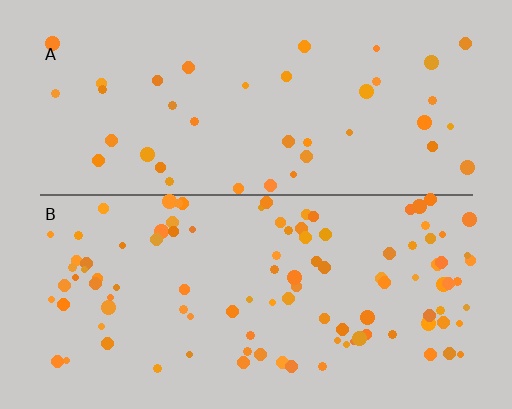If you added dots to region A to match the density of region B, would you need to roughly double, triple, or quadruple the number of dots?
Approximately triple.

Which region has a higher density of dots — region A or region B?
B (the bottom).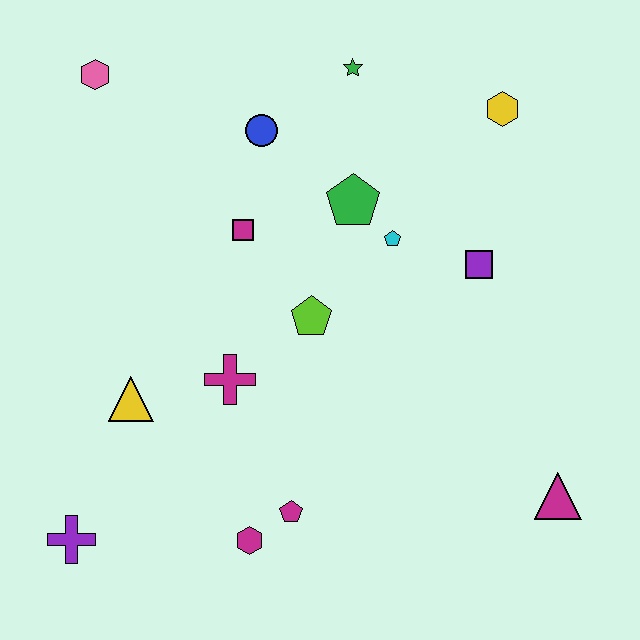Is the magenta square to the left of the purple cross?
No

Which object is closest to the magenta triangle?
The purple square is closest to the magenta triangle.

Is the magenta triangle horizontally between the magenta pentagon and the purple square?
No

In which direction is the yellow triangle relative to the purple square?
The yellow triangle is to the left of the purple square.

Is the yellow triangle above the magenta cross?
No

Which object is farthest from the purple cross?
The yellow hexagon is farthest from the purple cross.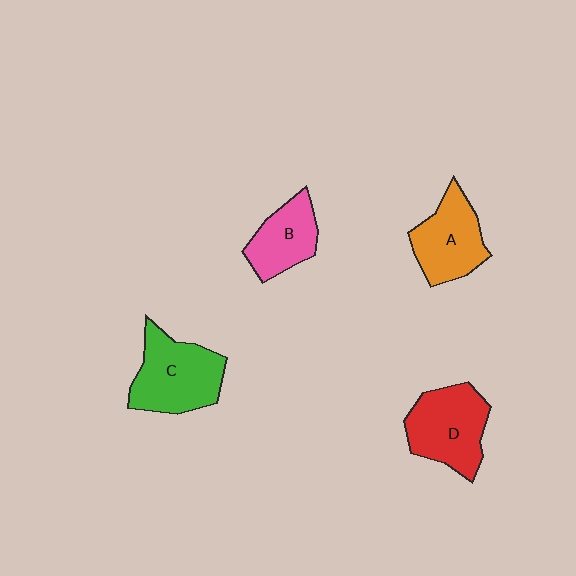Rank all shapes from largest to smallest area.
From largest to smallest: C (green), D (red), A (orange), B (pink).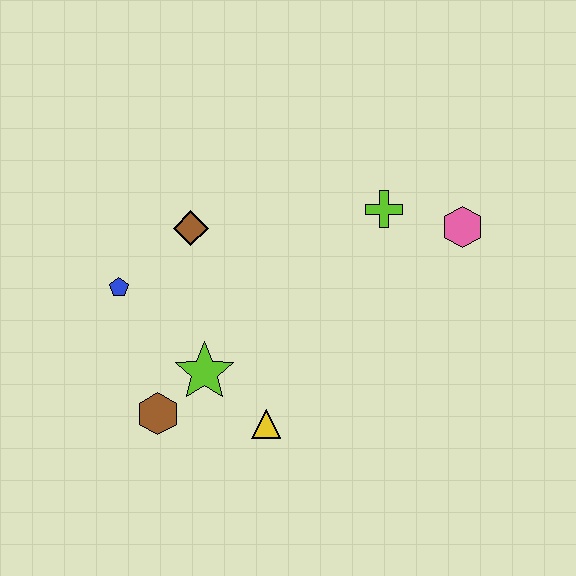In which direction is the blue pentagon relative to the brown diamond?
The blue pentagon is to the left of the brown diamond.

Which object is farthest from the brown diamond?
The pink hexagon is farthest from the brown diamond.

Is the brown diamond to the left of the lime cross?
Yes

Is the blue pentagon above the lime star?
Yes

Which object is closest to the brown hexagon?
The lime star is closest to the brown hexagon.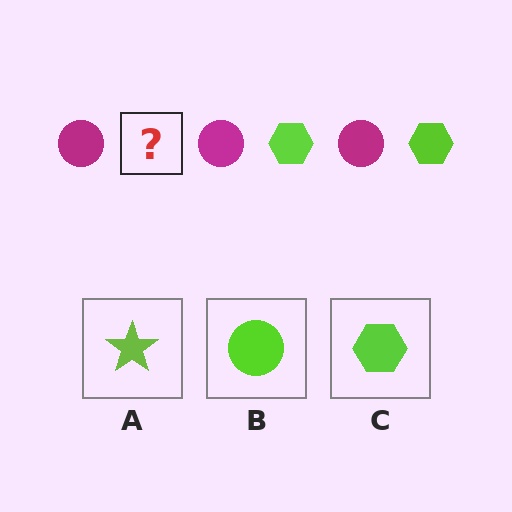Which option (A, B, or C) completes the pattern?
C.